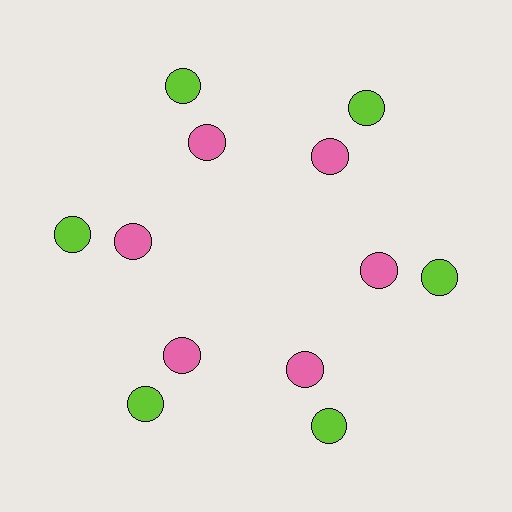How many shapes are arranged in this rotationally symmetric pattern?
There are 12 shapes, arranged in 6 groups of 2.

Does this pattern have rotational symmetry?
Yes, this pattern has 6-fold rotational symmetry. It looks the same after rotating 60 degrees around the center.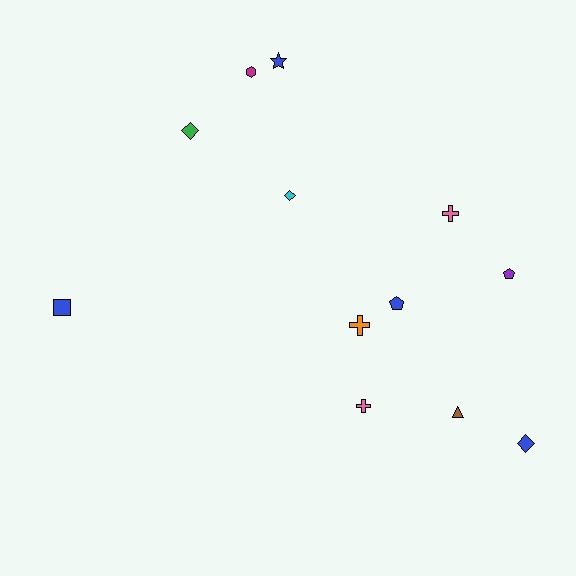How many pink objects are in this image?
There are 2 pink objects.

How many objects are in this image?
There are 12 objects.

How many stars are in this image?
There is 1 star.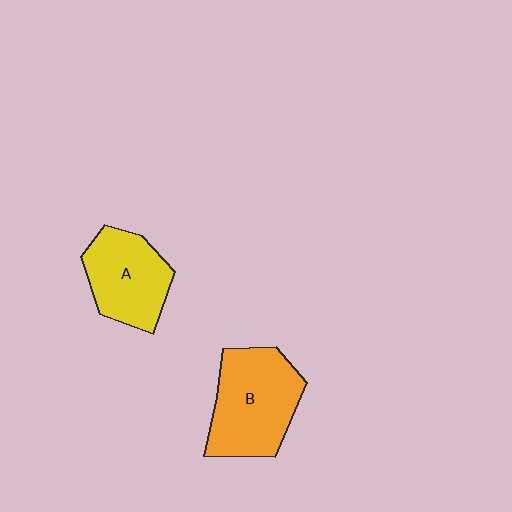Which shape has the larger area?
Shape B (orange).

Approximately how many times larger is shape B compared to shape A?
Approximately 1.3 times.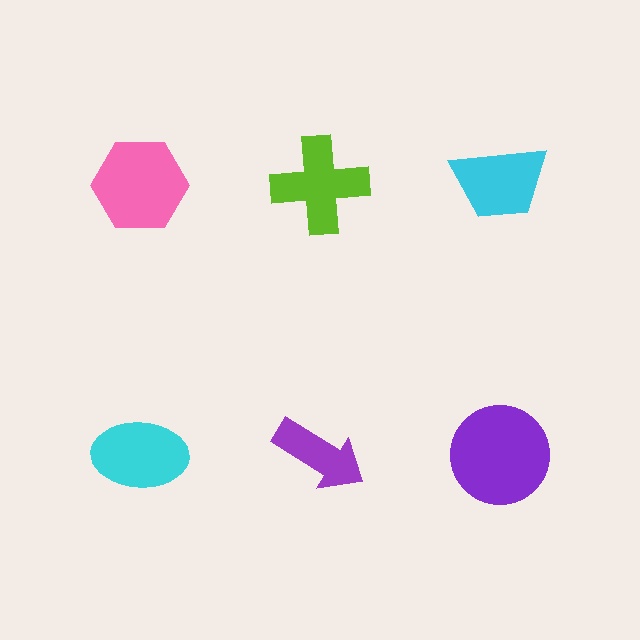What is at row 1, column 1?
A pink hexagon.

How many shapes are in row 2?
3 shapes.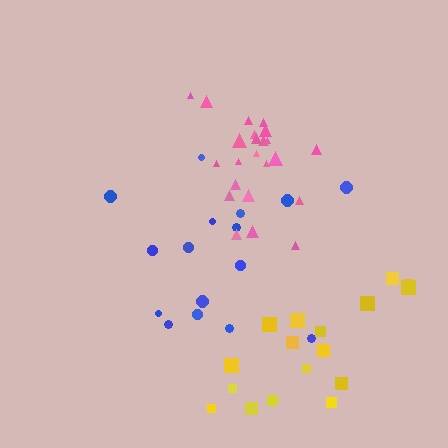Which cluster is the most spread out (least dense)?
Blue.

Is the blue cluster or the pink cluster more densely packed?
Pink.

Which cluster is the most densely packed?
Pink.